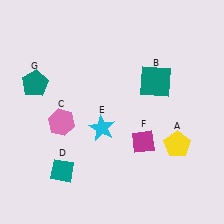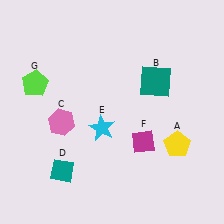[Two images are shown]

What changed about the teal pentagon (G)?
In Image 1, G is teal. In Image 2, it changed to lime.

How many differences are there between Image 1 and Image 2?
There is 1 difference between the two images.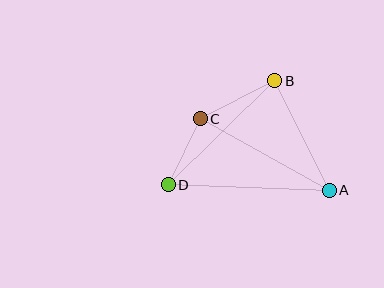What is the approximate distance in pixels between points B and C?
The distance between B and C is approximately 84 pixels.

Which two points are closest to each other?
Points C and D are closest to each other.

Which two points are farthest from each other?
Points A and D are farthest from each other.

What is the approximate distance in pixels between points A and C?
The distance between A and C is approximately 147 pixels.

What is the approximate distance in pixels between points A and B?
The distance between A and B is approximately 122 pixels.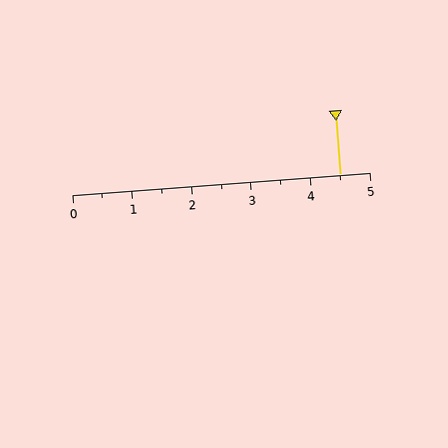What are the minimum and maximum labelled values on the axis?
The axis runs from 0 to 5.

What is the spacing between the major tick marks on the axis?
The major ticks are spaced 1 apart.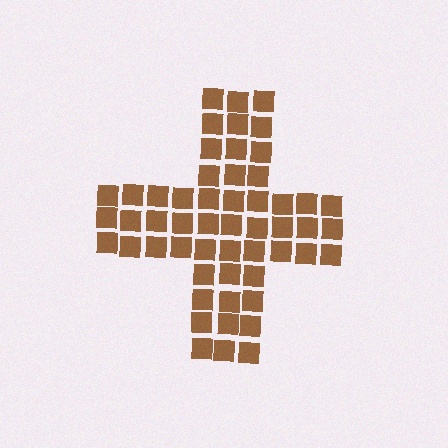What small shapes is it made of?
It is made of small squares.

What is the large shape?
The large shape is a cross.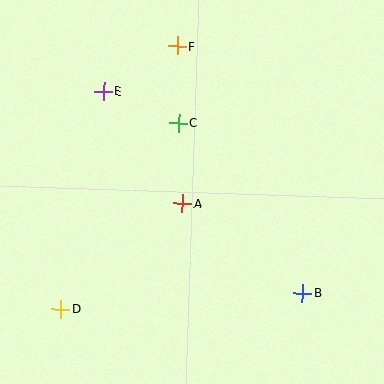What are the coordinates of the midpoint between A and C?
The midpoint between A and C is at (181, 163).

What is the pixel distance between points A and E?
The distance between A and E is 137 pixels.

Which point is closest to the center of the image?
Point A at (183, 203) is closest to the center.